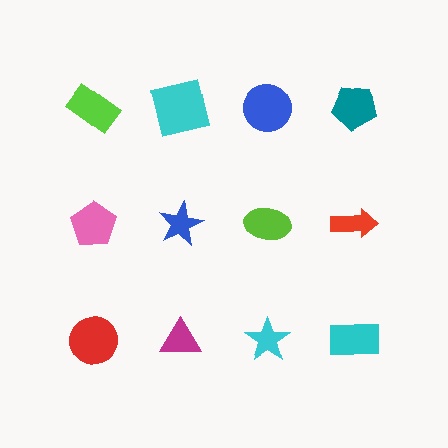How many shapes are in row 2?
4 shapes.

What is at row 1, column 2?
A cyan square.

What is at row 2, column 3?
A lime ellipse.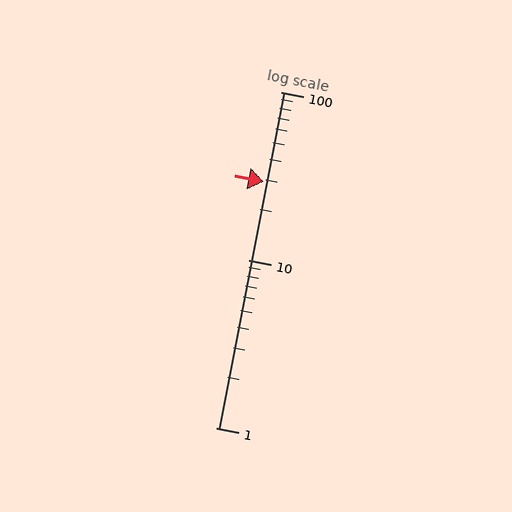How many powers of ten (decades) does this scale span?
The scale spans 2 decades, from 1 to 100.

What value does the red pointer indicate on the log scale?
The pointer indicates approximately 29.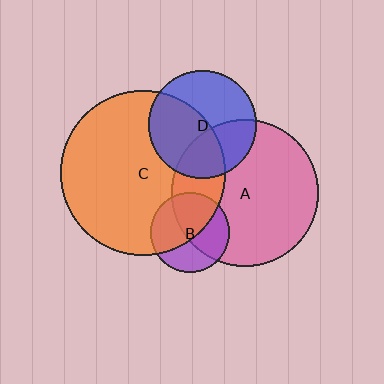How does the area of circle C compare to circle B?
Approximately 4.3 times.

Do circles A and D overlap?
Yes.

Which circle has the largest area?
Circle C (orange).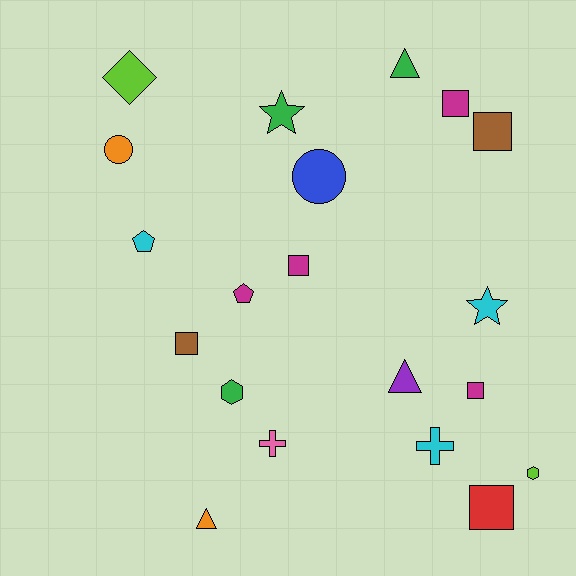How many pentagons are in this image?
There are 2 pentagons.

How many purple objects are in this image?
There is 1 purple object.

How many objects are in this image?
There are 20 objects.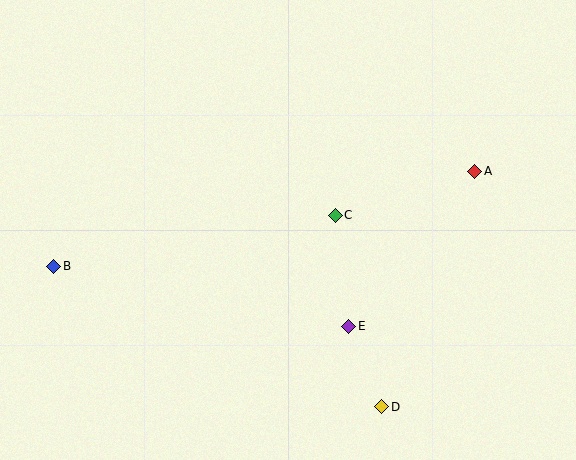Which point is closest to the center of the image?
Point C at (335, 215) is closest to the center.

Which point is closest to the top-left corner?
Point B is closest to the top-left corner.